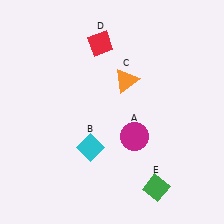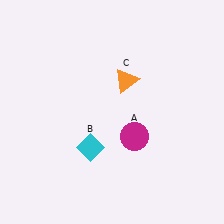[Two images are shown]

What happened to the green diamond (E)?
The green diamond (E) was removed in Image 2. It was in the bottom-right area of Image 1.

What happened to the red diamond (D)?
The red diamond (D) was removed in Image 2. It was in the top-left area of Image 1.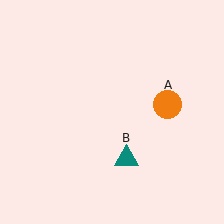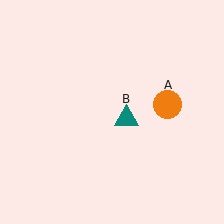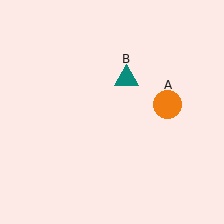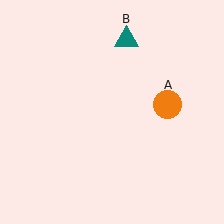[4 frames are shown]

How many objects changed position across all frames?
1 object changed position: teal triangle (object B).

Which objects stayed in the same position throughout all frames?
Orange circle (object A) remained stationary.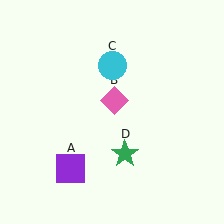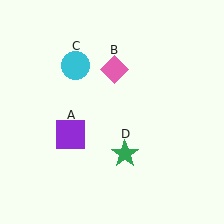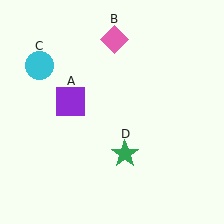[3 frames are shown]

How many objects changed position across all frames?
3 objects changed position: purple square (object A), pink diamond (object B), cyan circle (object C).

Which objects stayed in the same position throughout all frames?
Green star (object D) remained stationary.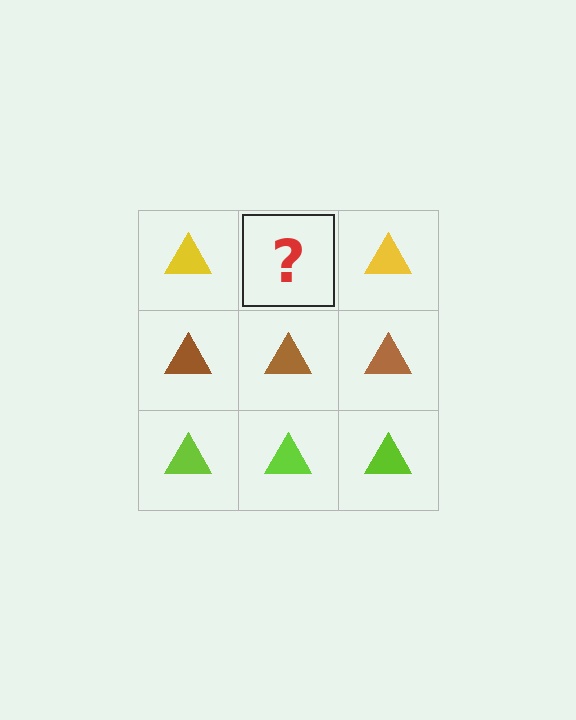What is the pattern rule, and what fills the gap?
The rule is that each row has a consistent color. The gap should be filled with a yellow triangle.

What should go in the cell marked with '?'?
The missing cell should contain a yellow triangle.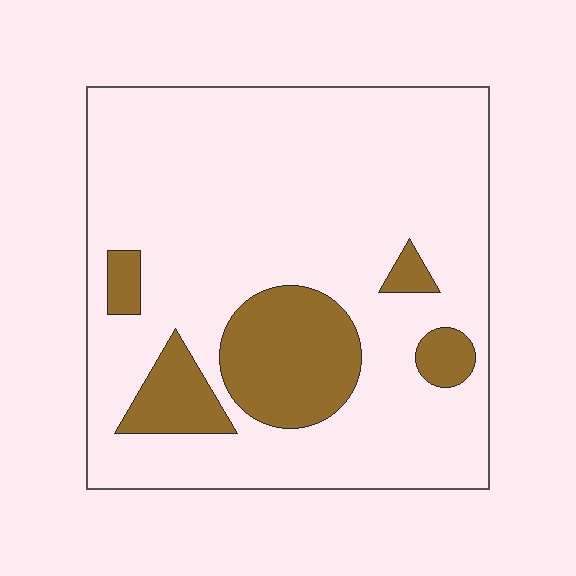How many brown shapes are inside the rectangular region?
5.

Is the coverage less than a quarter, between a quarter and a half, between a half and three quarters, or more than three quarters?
Less than a quarter.